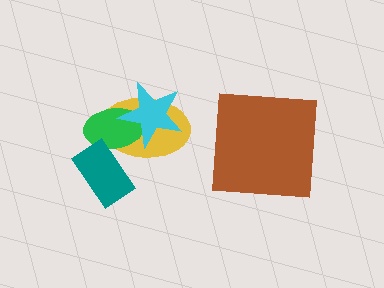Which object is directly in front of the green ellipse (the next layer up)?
The cyan star is directly in front of the green ellipse.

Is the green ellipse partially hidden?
Yes, it is partially covered by another shape.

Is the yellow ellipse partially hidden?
Yes, it is partially covered by another shape.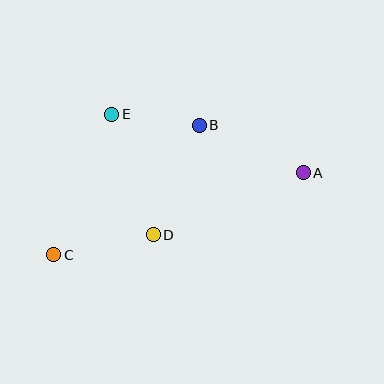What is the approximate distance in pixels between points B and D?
The distance between B and D is approximately 119 pixels.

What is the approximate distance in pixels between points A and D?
The distance between A and D is approximately 162 pixels.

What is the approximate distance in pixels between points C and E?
The distance between C and E is approximately 152 pixels.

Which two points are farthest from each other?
Points A and C are farthest from each other.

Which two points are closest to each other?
Points B and E are closest to each other.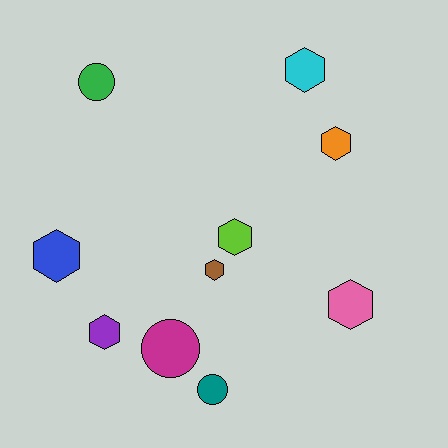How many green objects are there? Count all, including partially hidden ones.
There is 1 green object.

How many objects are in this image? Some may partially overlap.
There are 10 objects.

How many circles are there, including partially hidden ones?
There are 3 circles.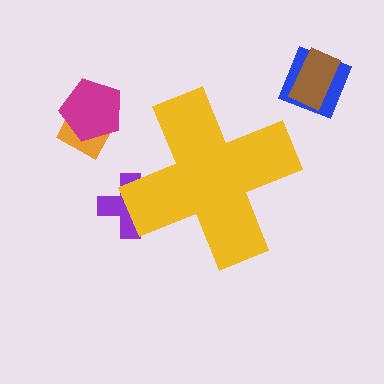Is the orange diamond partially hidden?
No, the orange diamond is fully visible.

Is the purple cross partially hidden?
Yes, the purple cross is partially hidden behind the yellow cross.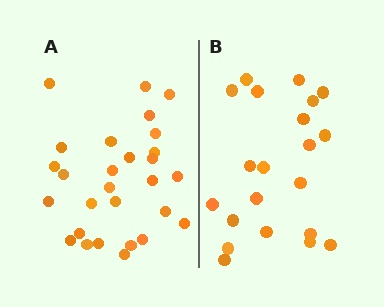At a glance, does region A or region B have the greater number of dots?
Region A (the left region) has more dots.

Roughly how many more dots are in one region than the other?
Region A has roughly 8 or so more dots than region B.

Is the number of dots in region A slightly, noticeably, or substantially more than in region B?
Region A has noticeably more, but not dramatically so. The ratio is roughly 1.3 to 1.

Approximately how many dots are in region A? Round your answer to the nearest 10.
About 30 dots. (The exact count is 28, which rounds to 30.)